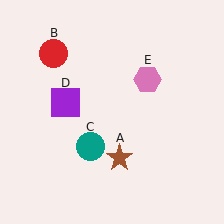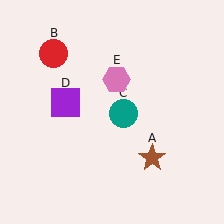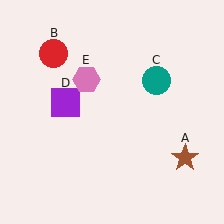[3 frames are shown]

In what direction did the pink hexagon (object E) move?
The pink hexagon (object E) moved left.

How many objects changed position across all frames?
3 objects changed position: brown star (object A), teal circle (object C), pink hexagon (object E).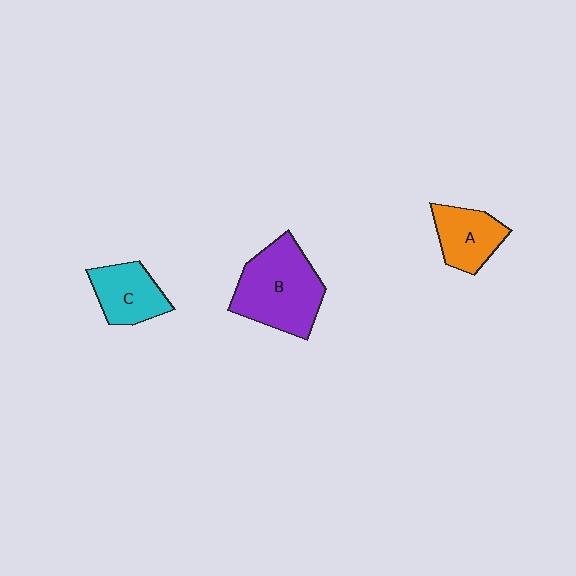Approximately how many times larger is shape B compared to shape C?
Approximately 1.7 times.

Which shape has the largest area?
Shape B (purple).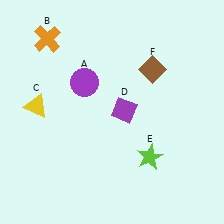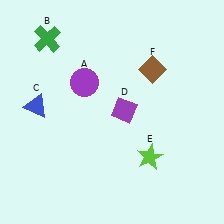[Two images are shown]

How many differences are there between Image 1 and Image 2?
There are 2 differences between the two images.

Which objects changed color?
B changed from orange to green. C changed from yellow to blue.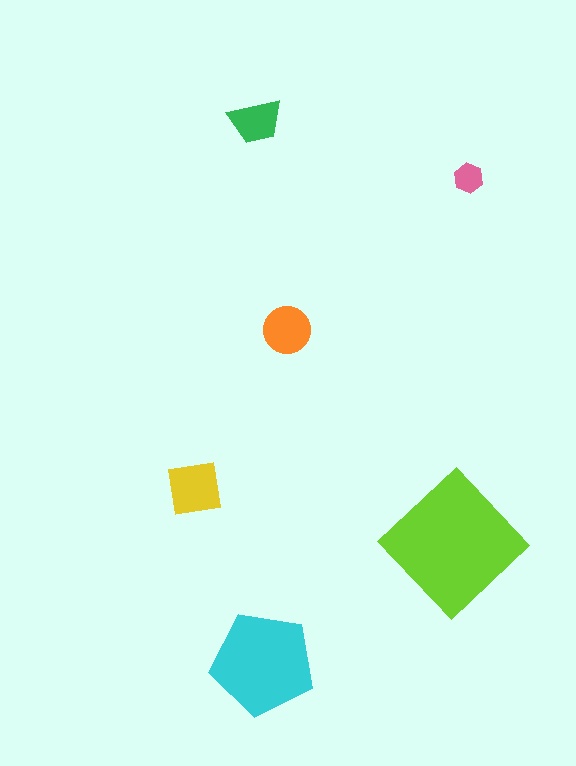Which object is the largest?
The lime diamond.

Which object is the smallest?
The pink hexagon.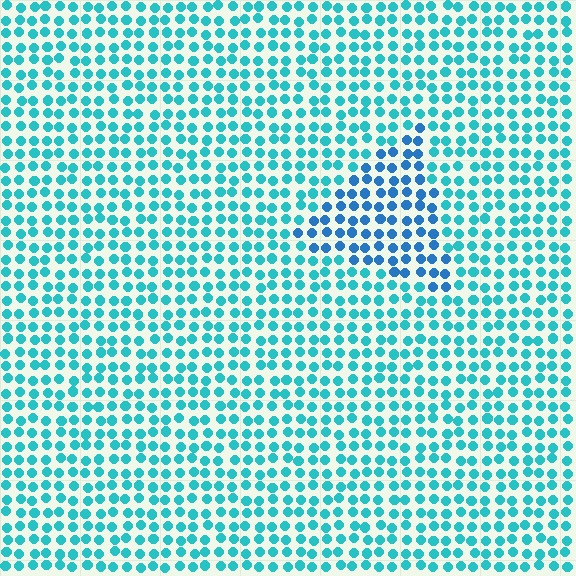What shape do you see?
I see a triangle.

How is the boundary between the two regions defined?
The boundary is defined purely by a slight shift in hue (about 29 degrees). Spacing, size, and orientation are identical on both sides.